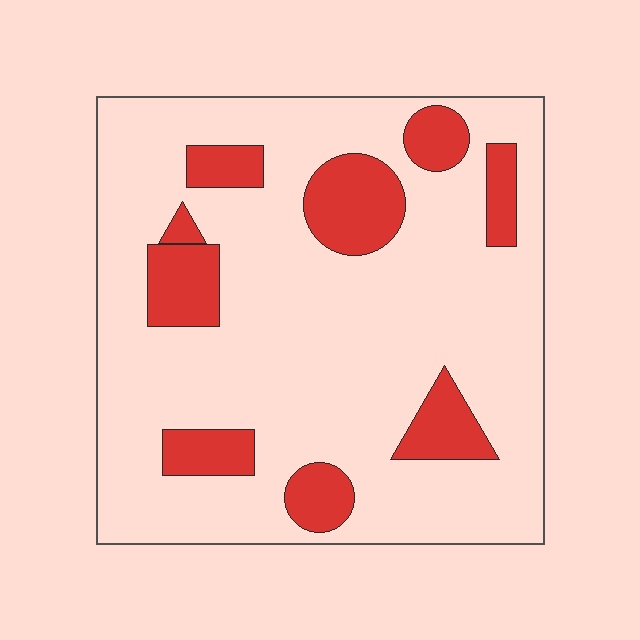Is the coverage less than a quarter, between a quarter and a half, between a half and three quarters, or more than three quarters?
Less than a quarter.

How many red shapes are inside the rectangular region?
9.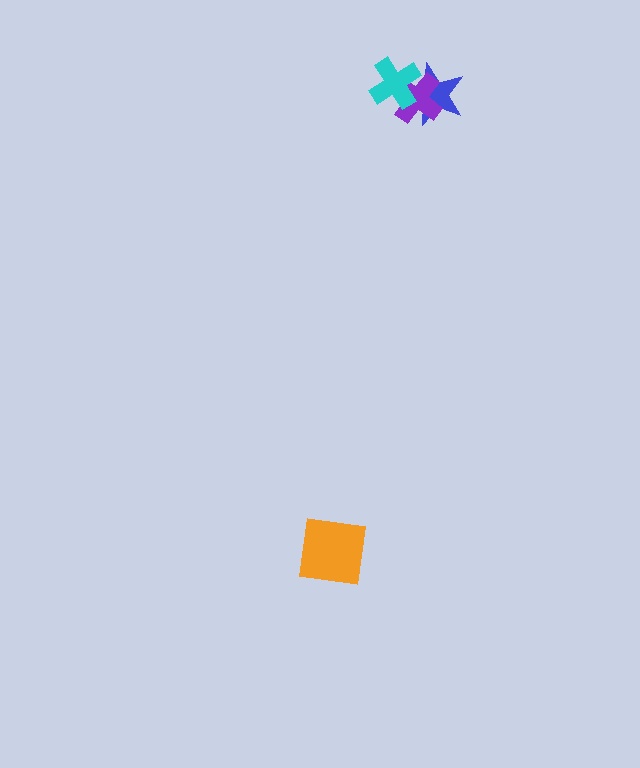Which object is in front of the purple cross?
The cyan cross is in front of the purple cross.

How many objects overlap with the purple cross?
2 objects overlap with the purple cross.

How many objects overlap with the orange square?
0 objects overlap with the orange square.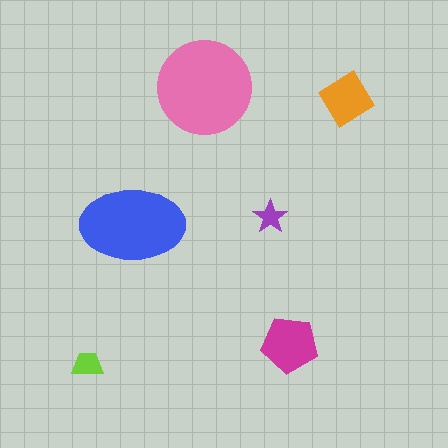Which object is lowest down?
The lime trapezoid is bottommost.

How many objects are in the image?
There are 6 objects in the image.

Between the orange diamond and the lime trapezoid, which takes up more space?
The orange diamond.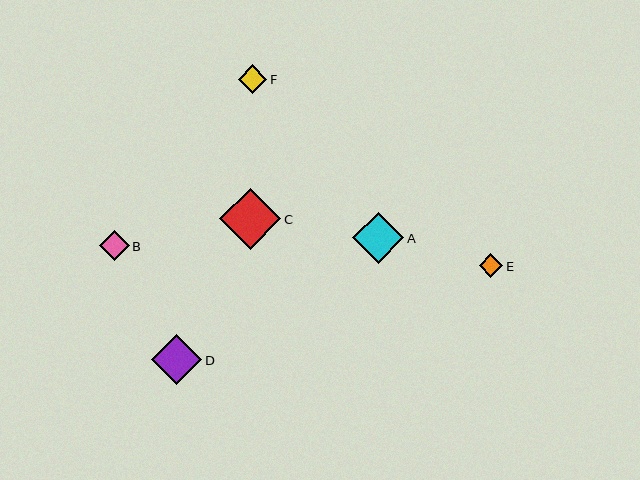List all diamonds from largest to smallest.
From largest to smallest: C, A, D, B, F, E.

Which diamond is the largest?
Diamond C is the largest with a size of approximately 61 pixels.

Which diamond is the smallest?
Diamond E is the smallest with a size of approximately 24 pixels.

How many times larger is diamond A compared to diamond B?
Diamond A is approximately 1.7 times the size of diamond B.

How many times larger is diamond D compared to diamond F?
Diamond D is approximately 1.7 times the size of diamond F.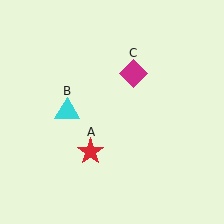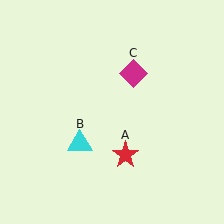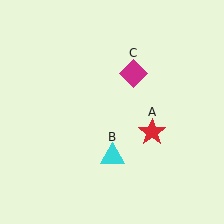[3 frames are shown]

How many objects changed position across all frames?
2 objects changed position: red star (object A), cyan triangle (object B).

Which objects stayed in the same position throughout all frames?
Magenta diamond (object C) remained stationary.